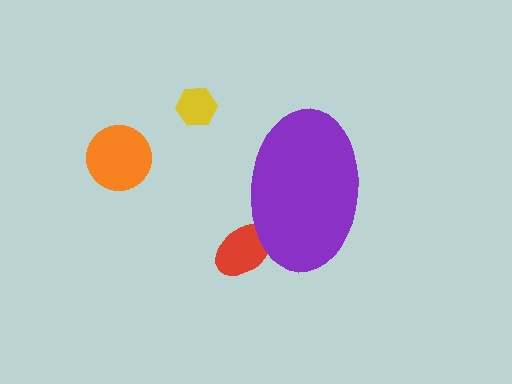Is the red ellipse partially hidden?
Yes, the red ellipse is partially hidden behind the purple ellipse.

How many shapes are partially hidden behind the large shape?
1 shape is partially hidden.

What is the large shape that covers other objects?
A purple ellipse.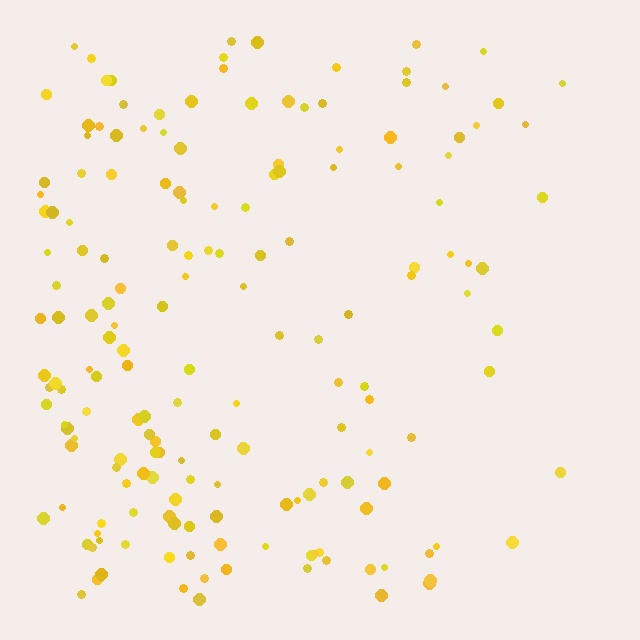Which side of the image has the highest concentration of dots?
The left.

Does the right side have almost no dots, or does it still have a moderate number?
Still a moderate number, just noticeably fewer than the left.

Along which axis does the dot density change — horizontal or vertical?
Horizontal.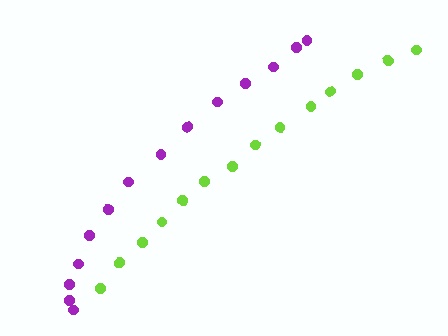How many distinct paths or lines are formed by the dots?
There are 2 distinct paths.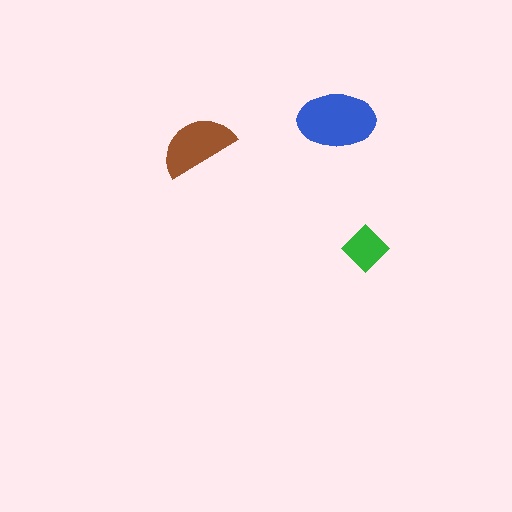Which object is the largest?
The blue ellipse.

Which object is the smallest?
The green diamond.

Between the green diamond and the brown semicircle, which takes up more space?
The brown semicircle.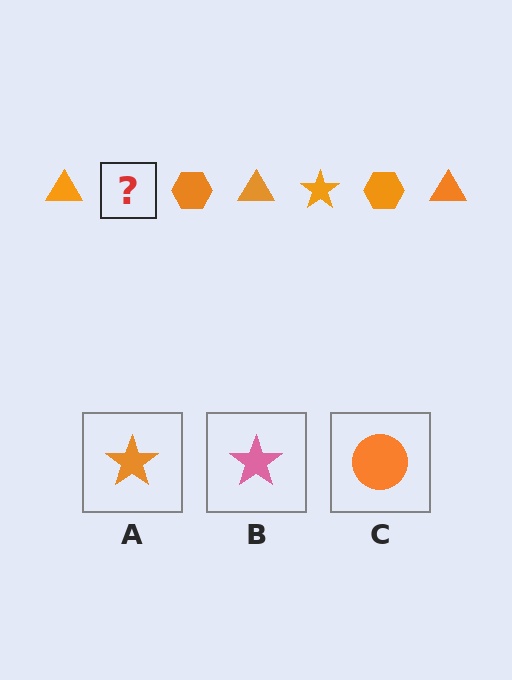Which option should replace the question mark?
Option A.